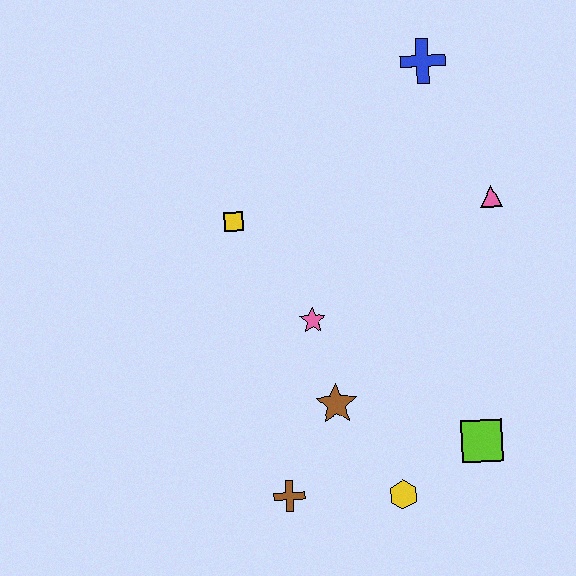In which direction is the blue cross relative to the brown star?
The blue cross is above the brown star.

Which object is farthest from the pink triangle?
The brown cross is farthest from the pink triangle.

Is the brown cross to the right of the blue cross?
No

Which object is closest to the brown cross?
The brown star is closest to the brown cross.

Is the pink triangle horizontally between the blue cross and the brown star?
No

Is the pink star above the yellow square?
No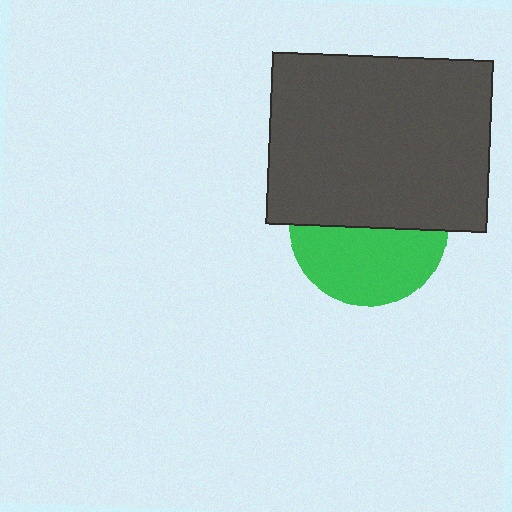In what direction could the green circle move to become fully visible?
The green circle could move down. That would shift it out from behind the dark gray rectangle entirely.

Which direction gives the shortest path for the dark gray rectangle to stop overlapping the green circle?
Moving up gives the shortest separation.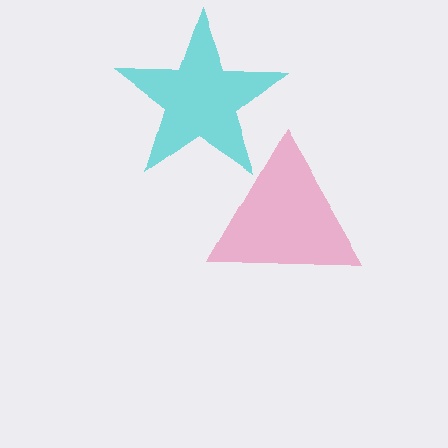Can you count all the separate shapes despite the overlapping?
Yes, there are 2 separate shapes.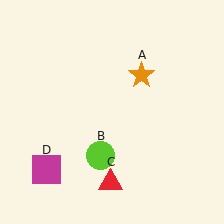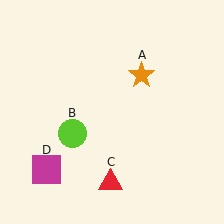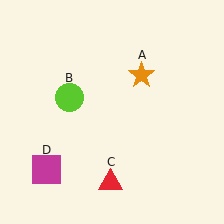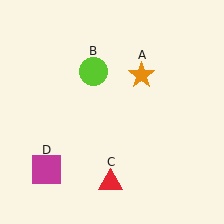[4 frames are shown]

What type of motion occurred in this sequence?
The lime circle (object B) rotated clockwise around the center of the scene.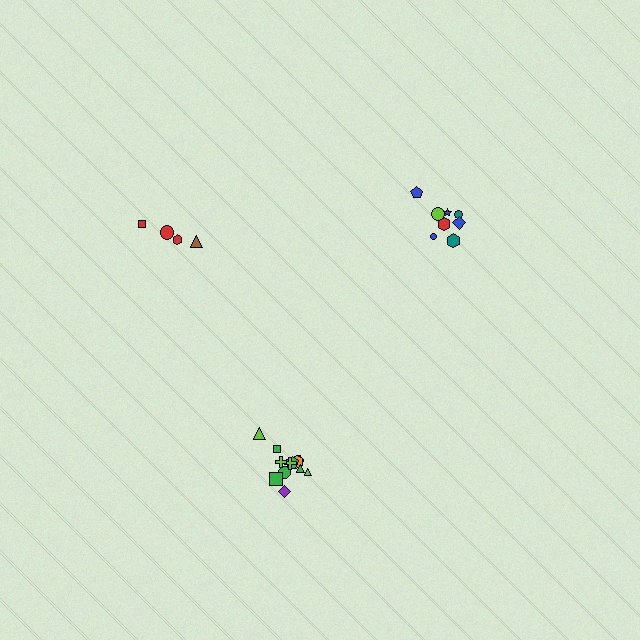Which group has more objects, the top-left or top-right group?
The top-right group.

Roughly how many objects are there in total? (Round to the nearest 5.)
Roughly 25 objects in total.